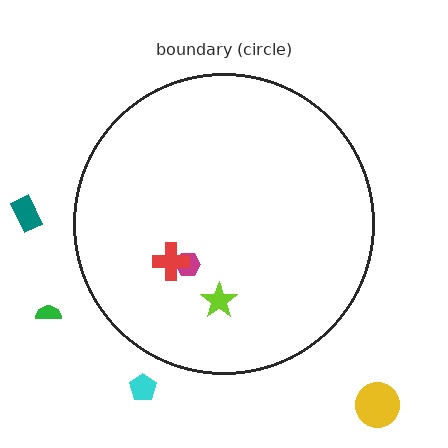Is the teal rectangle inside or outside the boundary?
Outside.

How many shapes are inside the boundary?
3 inside, 4 outside.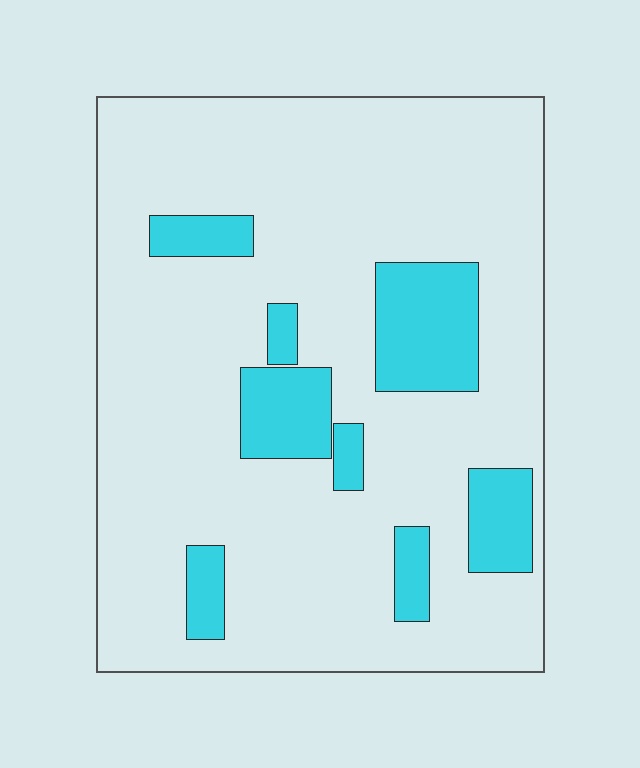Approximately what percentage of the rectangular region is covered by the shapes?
Approximately 15%.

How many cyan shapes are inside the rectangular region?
8.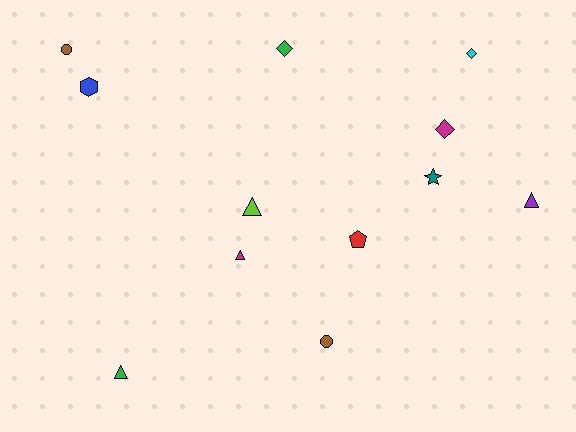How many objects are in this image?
There are 12 objects.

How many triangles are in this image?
There are 4 triangles.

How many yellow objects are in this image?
There are no yellow objects.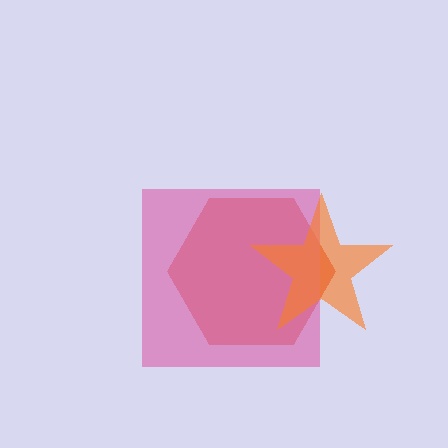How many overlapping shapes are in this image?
There are 3 overlapping shapes in the image.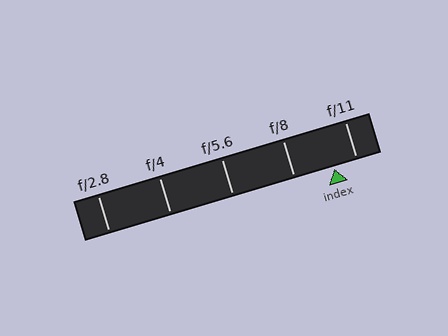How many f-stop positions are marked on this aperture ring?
There are 5 f-stop positions marked.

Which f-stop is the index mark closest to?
The index mark is closest to f/11.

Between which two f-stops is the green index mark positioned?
The index mark is between f/8 and f/11.